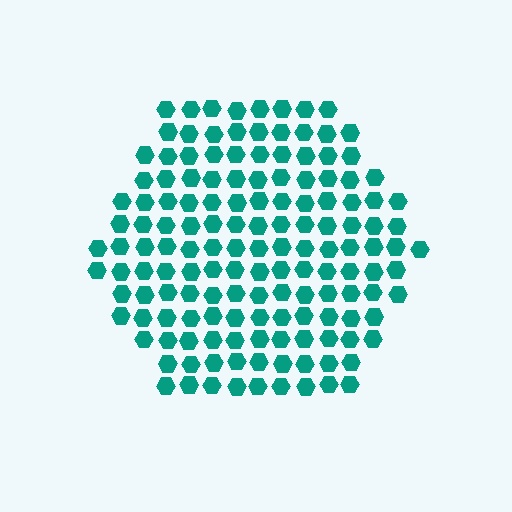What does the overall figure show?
The overall figure shows a hexagon.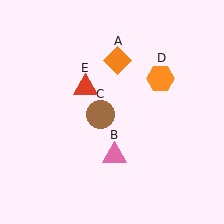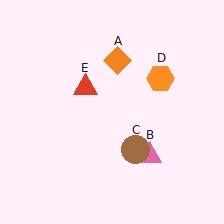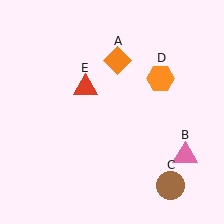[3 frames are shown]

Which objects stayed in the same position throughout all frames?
Orange diamond (object A) and orange hexagon (object D) and red triangle (object E) remained stationary.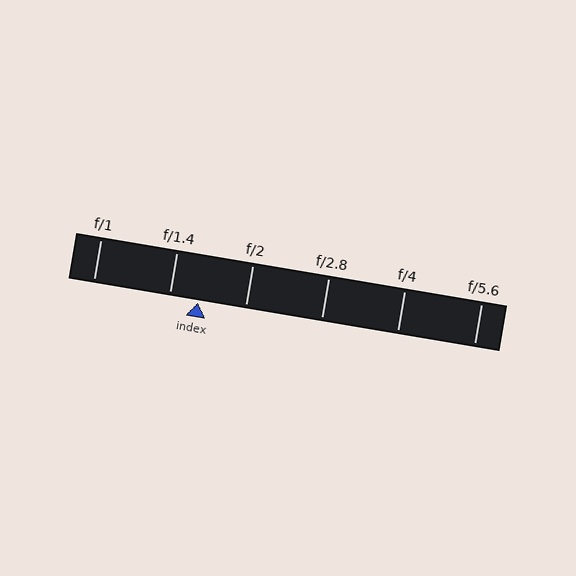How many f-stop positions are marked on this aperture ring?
There are 6 f-stop positions marked.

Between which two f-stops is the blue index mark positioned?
The index mark is between f/1.4 and f/2.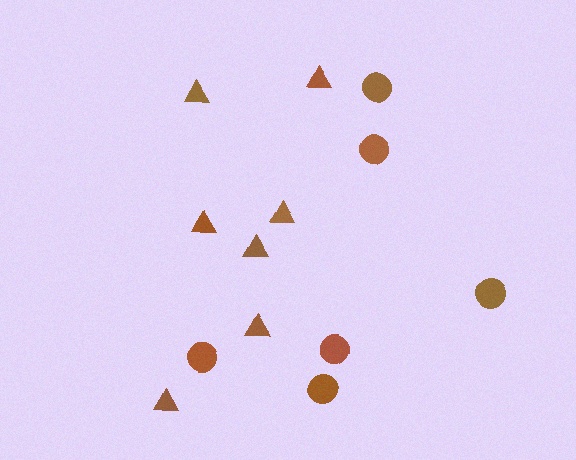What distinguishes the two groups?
There are 2 groups: one group of circles (6) and one group of triangles (7).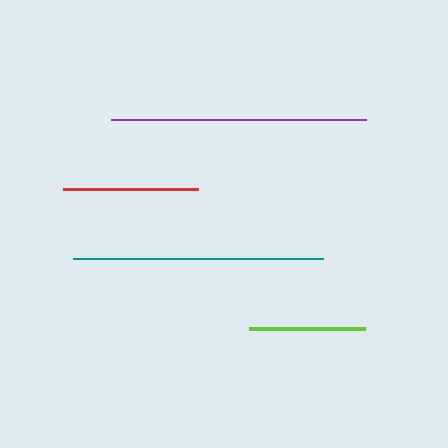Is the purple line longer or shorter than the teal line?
The purple line is longer than the teal line.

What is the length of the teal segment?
The teal segment is approximately 251 pixels long.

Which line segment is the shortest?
The lime line is the shortest at approximately 116 pixels.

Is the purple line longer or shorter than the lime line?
The purple line is longer than the lime line.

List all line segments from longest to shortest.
From longest to shortest: purple, teal, red, lime.